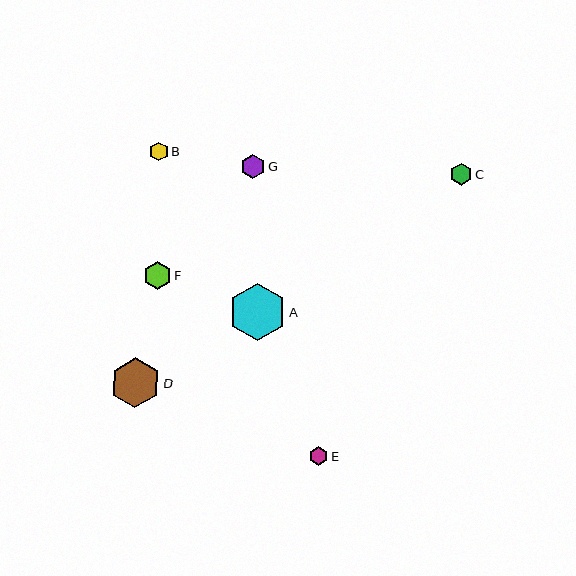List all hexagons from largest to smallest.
From largest to smallest: A, D, F, G, C, E, B.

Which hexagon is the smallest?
Hexagon B is the smallest with a size of approximately 19 pixels.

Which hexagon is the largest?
Hexagon A is the largest with a size of approximately 57 pixels.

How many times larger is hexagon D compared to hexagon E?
Hexagon D is approximately 2.7 times the size of hexagon E.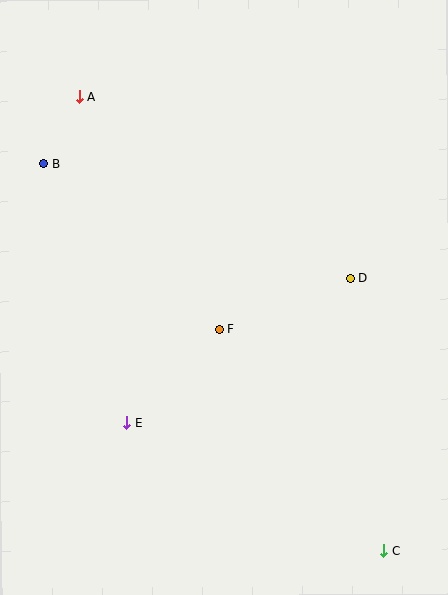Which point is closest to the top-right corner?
Point D is closest to the top-right corner.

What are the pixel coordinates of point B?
Point B is at (44, 164).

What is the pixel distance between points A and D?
The distance between A and D is 326 pixels.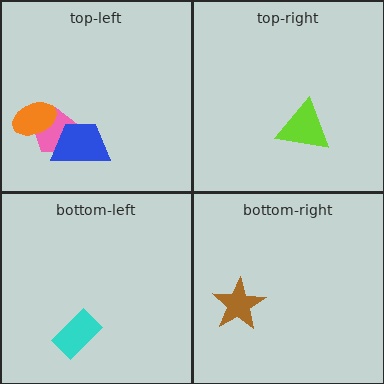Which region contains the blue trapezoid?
The top-left region.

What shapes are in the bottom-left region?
The cyan rectangle.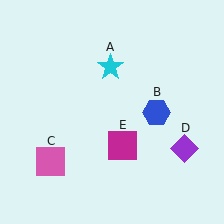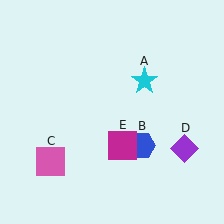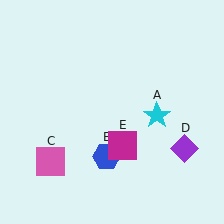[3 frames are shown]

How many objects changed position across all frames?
2 objects changed position: cyan star (object A), blue hexagon (object B).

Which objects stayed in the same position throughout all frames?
Pink square (object C) and purple diamond (object D) and magenta square (object E) remained stationary.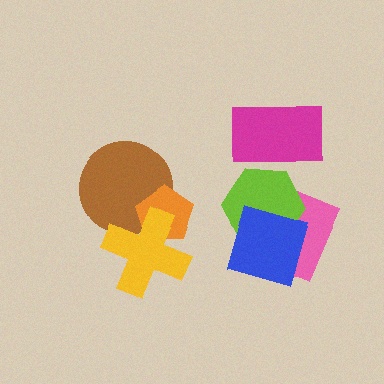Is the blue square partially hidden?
No, no other shape covers it.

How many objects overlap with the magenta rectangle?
1 object overlaps with the magenta rectangle.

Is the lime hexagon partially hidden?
Yes, it is partially covered by another shape.